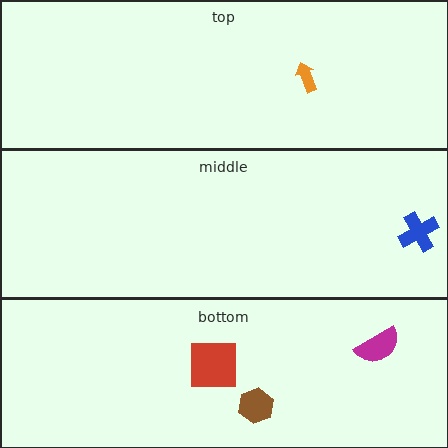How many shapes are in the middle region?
1.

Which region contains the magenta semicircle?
The bottom region.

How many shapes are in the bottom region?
3.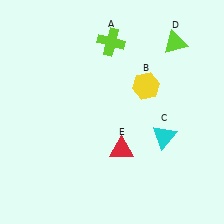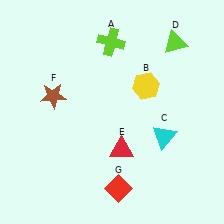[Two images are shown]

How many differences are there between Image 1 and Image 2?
There are 2 differences between the two images.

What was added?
A brown star (F), a red diamond (G) were added in Image 2.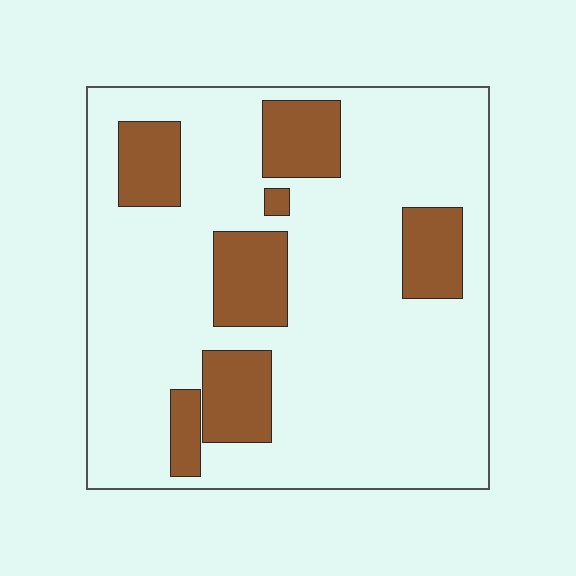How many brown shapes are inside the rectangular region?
7.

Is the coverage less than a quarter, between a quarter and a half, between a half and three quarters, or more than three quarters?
Less than a quarter.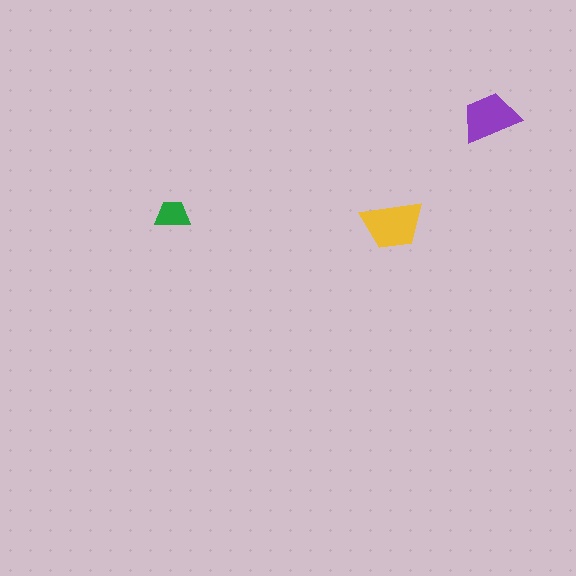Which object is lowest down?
The yellow trapezoid is bottommost.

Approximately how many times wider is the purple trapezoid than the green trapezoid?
About 1.5 times wider.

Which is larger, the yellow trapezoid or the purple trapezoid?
The yellow one.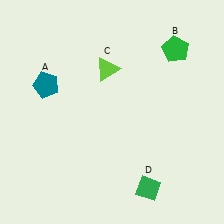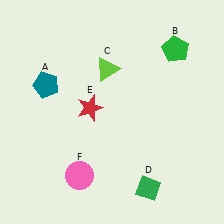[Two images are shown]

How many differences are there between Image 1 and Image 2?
There are 2 differences between the two images.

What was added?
A red star (E), a pink circle (F) were added in Image 2.